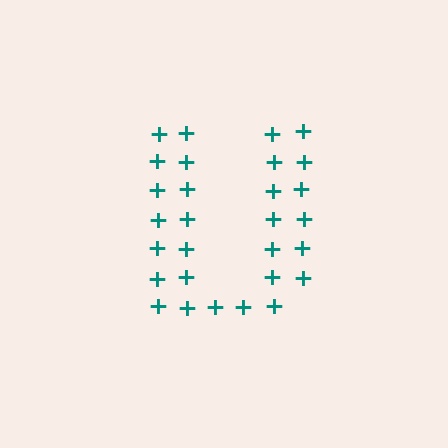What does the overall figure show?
The overall figure shows the letter U.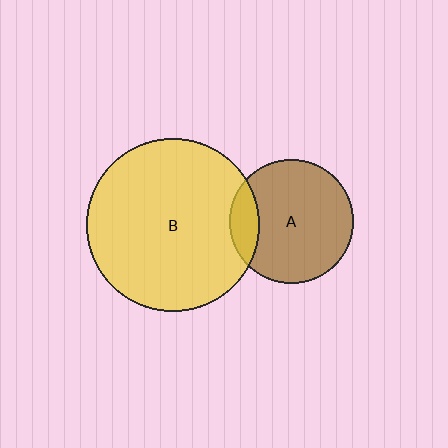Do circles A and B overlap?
Yes.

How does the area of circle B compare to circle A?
Approximately 2.0 times.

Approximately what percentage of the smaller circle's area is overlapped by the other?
Approximately 15%.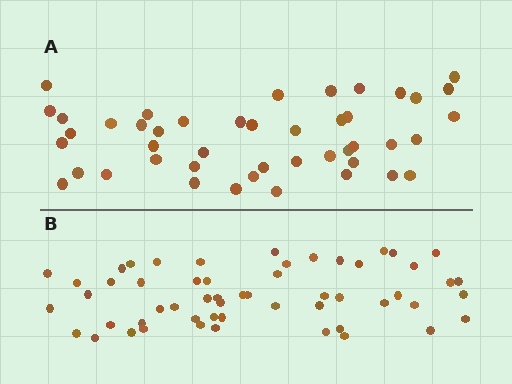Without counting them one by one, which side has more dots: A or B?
Region B (the bottom region) has more dots.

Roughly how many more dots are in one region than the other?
Region B has roughly 10 or so more dots than region A.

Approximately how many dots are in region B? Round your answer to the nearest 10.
About 60 dots. (The exact count is 55, which rounds to 60.)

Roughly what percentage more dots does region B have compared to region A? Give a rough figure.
About 20% more.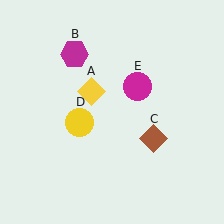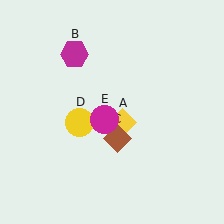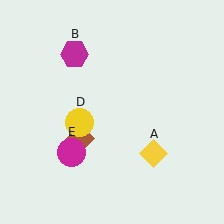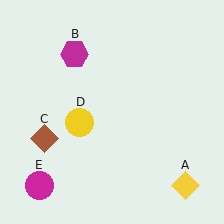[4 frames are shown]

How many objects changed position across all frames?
3 objects changed position: yellow diamond (object A), brown diamond (object C), magenta circle (object E).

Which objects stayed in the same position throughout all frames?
Magenta hexagon (object B) and yellow circle (object D) remained stationary.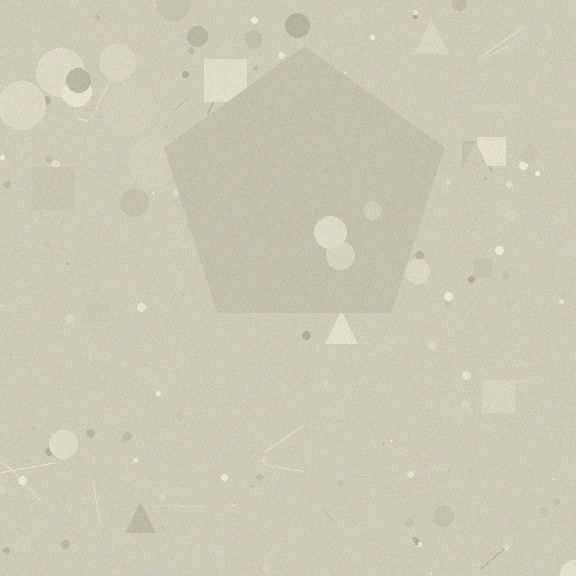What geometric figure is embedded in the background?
A pentagon is embedded in the background.